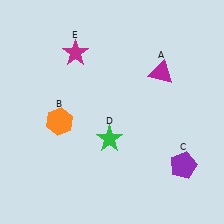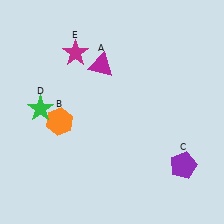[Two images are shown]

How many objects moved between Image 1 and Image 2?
2 objects moved between the two images.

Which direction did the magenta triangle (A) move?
The magenta triangle (A) moved left.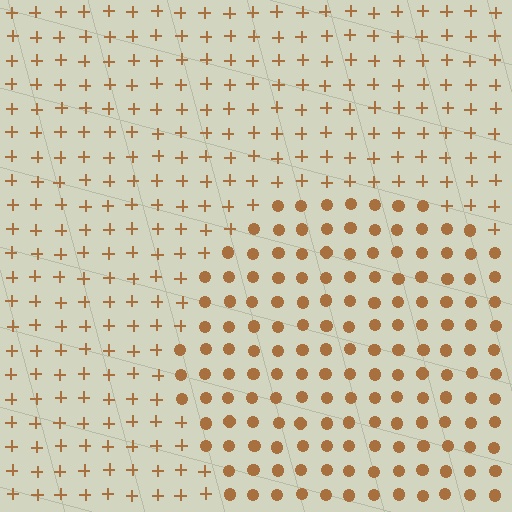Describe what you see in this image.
The image is filled with small brown elements arranged in a uniform grid. A circle-shaped region contains circles, while the surrounding area contains plus signs. The boundary is defined purely by the change in element shape.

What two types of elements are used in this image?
The image uses circles inside the circle region and plus signs outside it.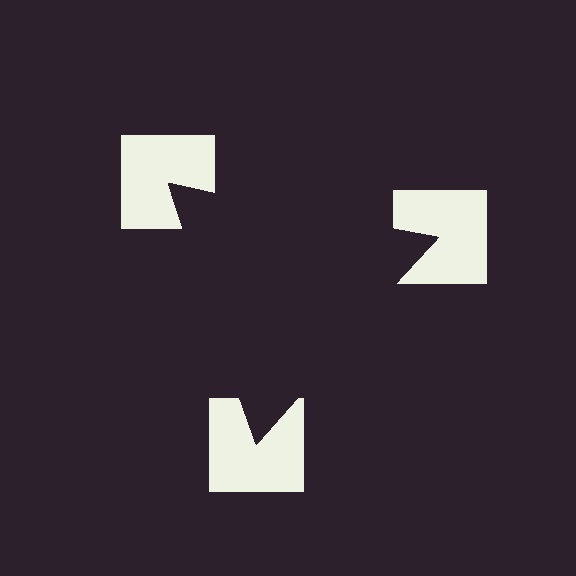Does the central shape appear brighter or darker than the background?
It typically appears slightly darker than the background, even though no actual brightness change is drawn.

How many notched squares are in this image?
There are 3 — one at each vertex of the illusory triangle.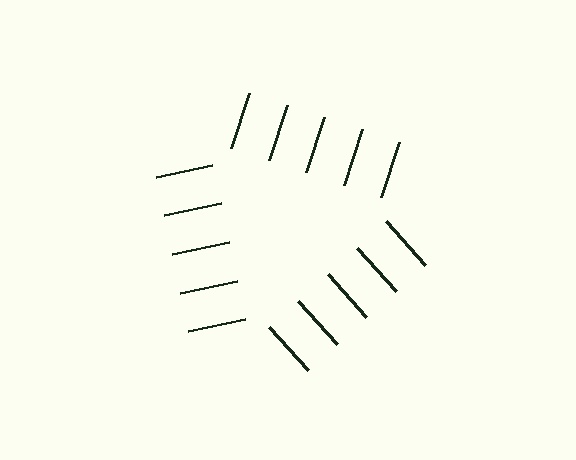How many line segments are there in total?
15 — 5 along each of the 3 edges.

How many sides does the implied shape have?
3 sides — the line-ends trace a triangle.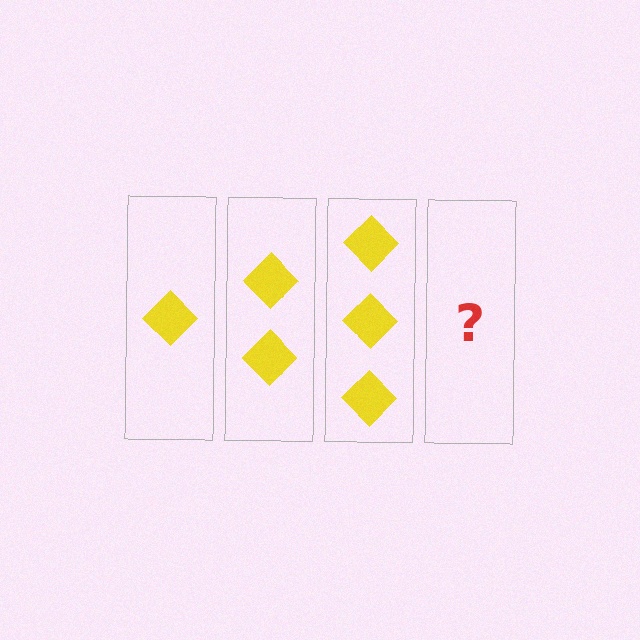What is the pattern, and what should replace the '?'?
The pattern is that each step adds one more diamond. The '?' should be 4 diamonds.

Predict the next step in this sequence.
The next step is 4 diamonds.